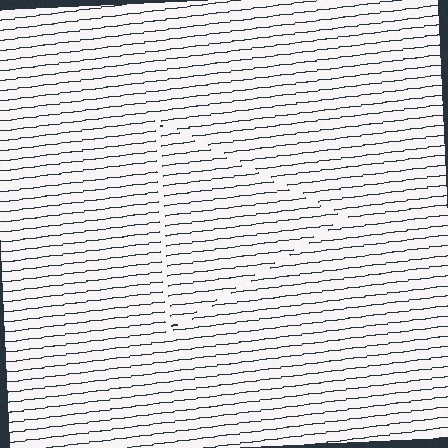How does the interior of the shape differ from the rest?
The interior of the shape contains the same grating, shifted by half a period — the contour is defined by the phase discontinuity where line-ends from the inner and outer gratings abut.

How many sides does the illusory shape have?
3 sides — the line-ends trace a triangle.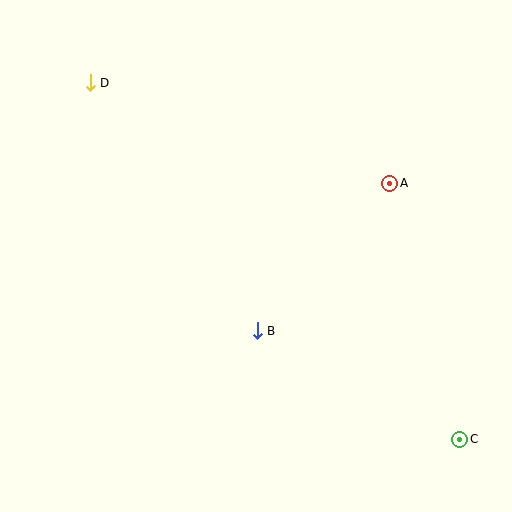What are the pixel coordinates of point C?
Point C is at (460, 439).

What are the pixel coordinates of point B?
Point B is at (257, 331).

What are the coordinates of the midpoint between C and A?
The midpoint between C and A is at (425, 311).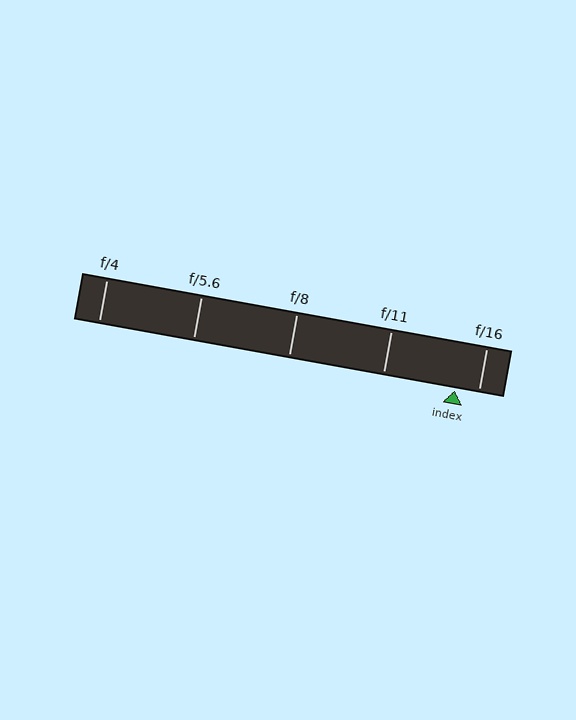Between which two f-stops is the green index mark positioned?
The index mark is between f/11 and f/16.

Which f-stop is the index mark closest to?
The index mark is closest to f/16.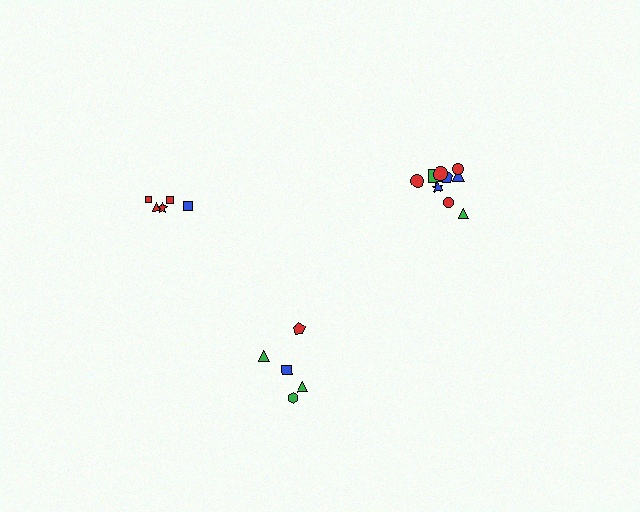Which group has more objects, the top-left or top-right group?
The top-right group.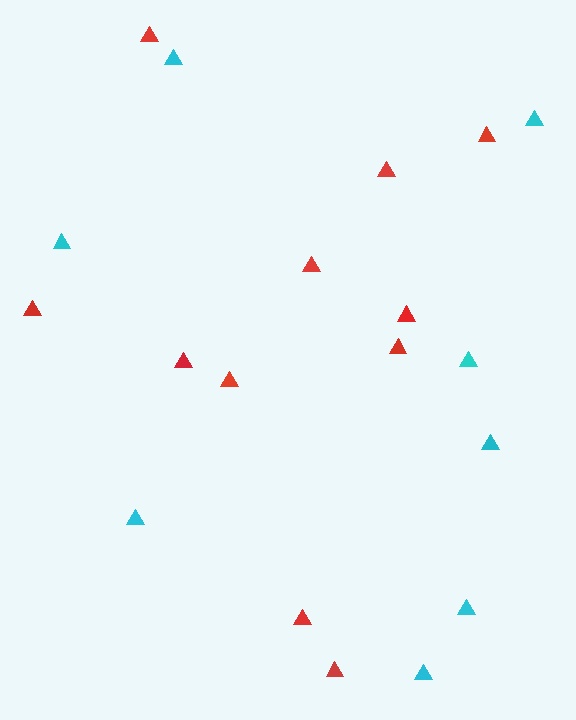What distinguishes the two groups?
There are 2 groups: one group of red triangles (11) and one group of cyan triangles (8).